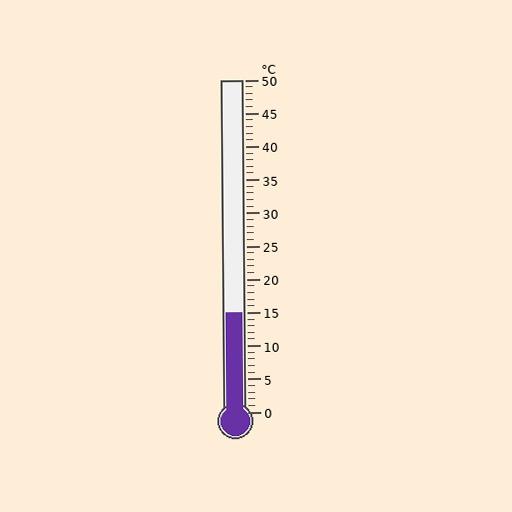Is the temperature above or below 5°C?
The temperature is above 5°C.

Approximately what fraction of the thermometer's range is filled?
The thermometer is filled to approximately 30% of its range.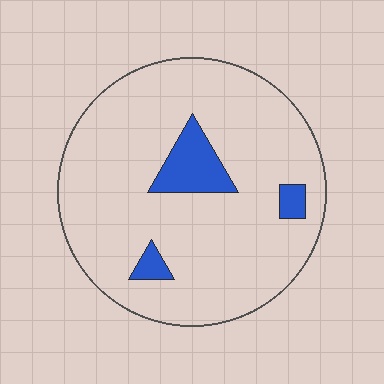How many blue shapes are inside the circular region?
3.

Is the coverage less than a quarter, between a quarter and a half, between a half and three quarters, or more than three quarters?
Less than a quarter.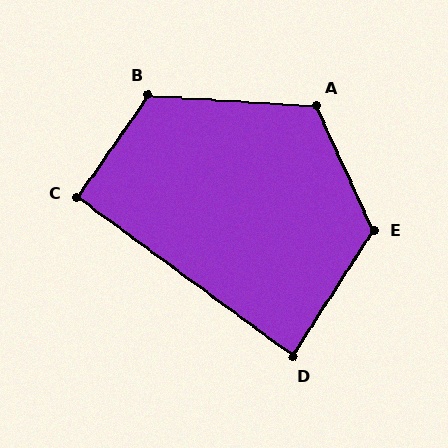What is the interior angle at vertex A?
Approximately 119 degrees (obtuse).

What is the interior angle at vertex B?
Approximately 121 degrees (obtuse).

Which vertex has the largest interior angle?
E, at approximately 123 degrees.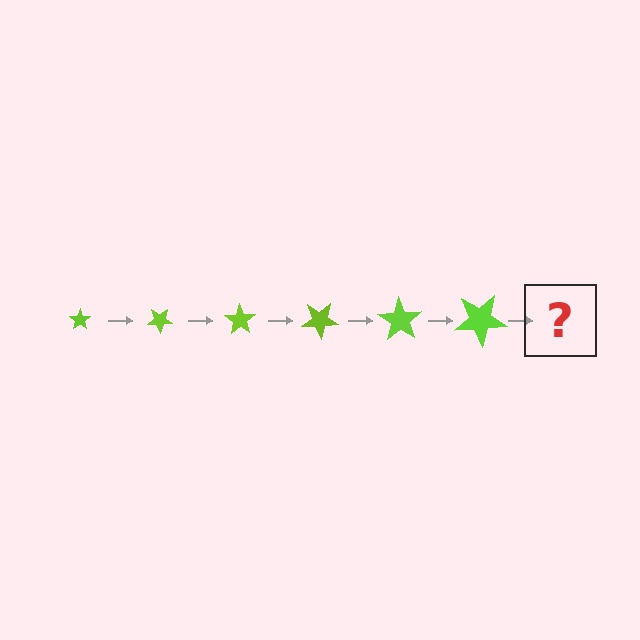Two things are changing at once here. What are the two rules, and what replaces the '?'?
The two rules are that the star grows larger each step and it rotates 35 degrees each step. The '?' should be a star, larger than the previous one and rotated 210 degrees from the start.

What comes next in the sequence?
The next element should be a star, larger than the previous one and rotated 210 degrees from the start.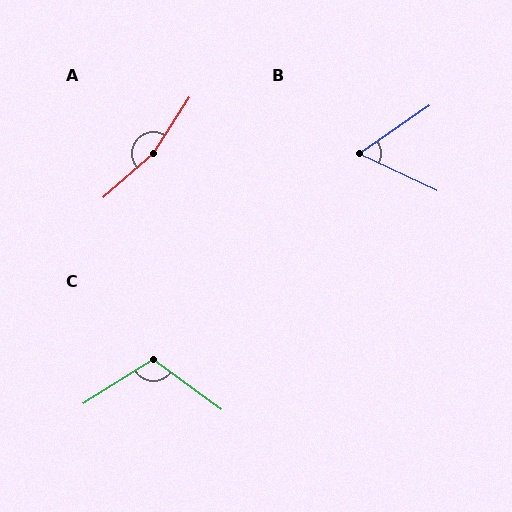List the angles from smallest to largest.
B (60°), C (111°), A (164°).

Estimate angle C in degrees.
Approximately 111 degrees.